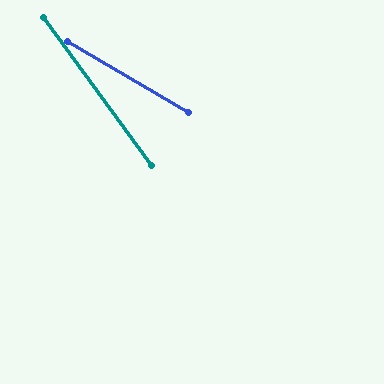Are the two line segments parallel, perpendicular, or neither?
Neither parallel nor perpendicular — they differ by about 24°.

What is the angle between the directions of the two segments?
Approximately 24 degrees.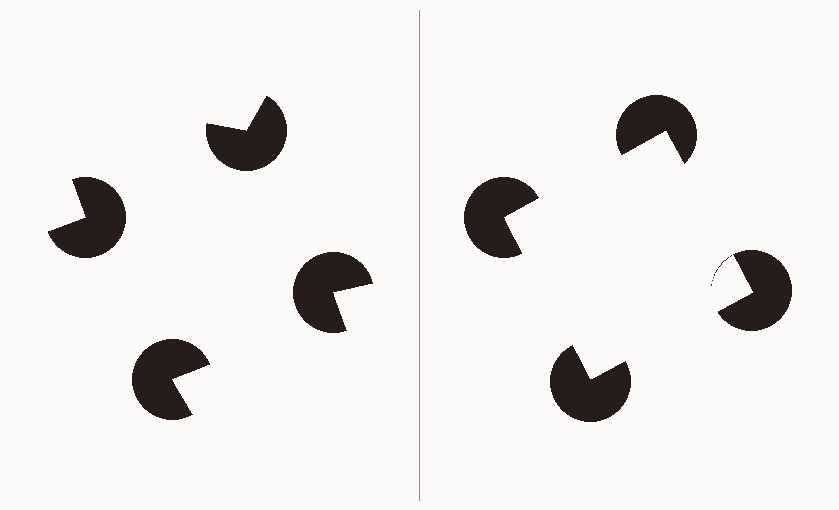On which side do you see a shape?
An illusory square appears on the right side. On the left side the wedge cuts are rotated, so no coherent shape forms.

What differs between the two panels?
The pac-man discs are positioned identically on both sides; only the wedge orientations differ. On the right they align to a square; on the left they are misaligned.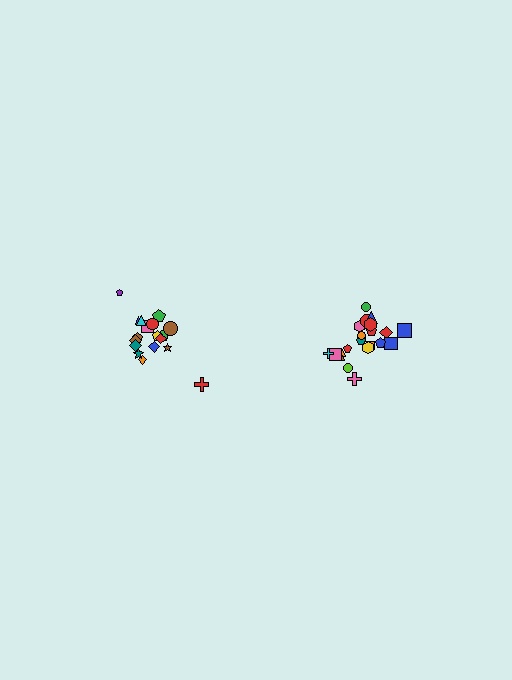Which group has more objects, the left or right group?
The right group.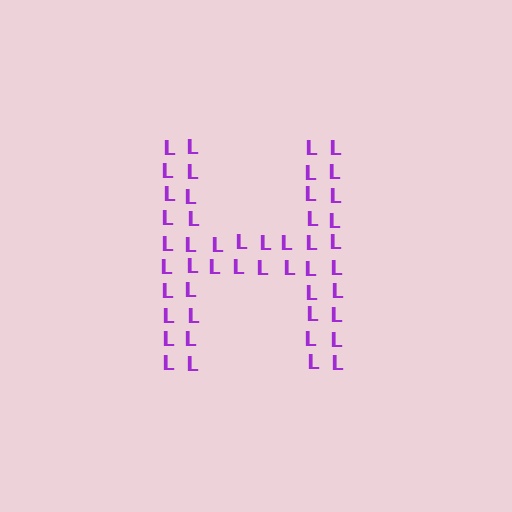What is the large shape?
The large shape is the letter H.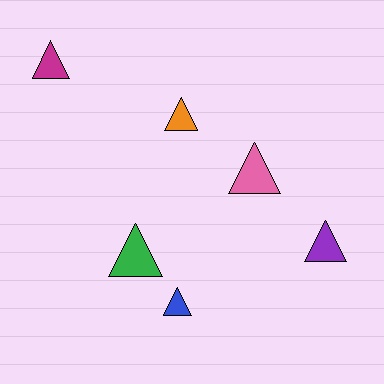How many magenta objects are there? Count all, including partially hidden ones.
There is 1 magenta object.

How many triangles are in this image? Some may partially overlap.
There are 6 triangles.